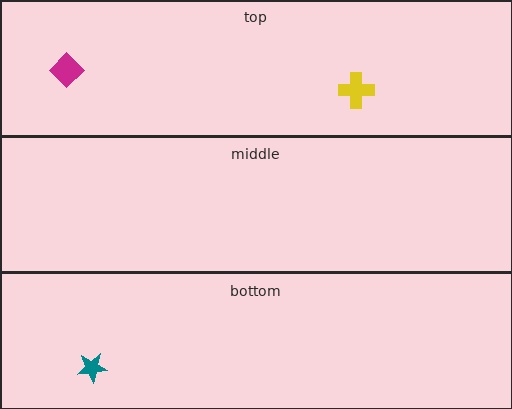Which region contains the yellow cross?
The top region.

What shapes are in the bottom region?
The teal star.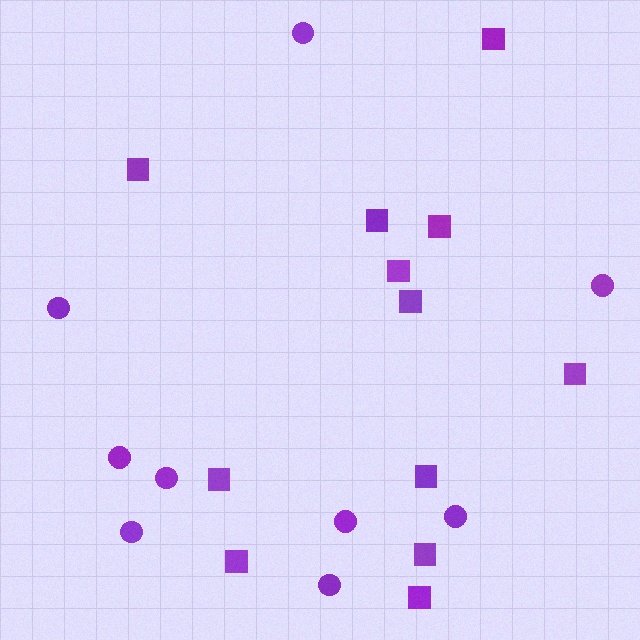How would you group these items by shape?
There are 2 groups: one group of squares (12) and one group of circles (9).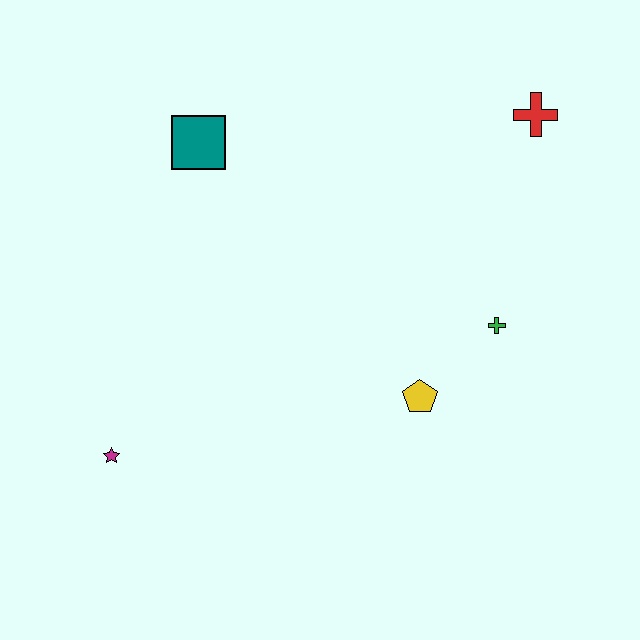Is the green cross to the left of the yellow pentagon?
No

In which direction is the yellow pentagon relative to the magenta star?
The yellow pentagon is to the right of the magenta star.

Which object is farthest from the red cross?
The magenta star is farthest from the red cross.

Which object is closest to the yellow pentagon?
The green cross is closest to the yellow pentagon.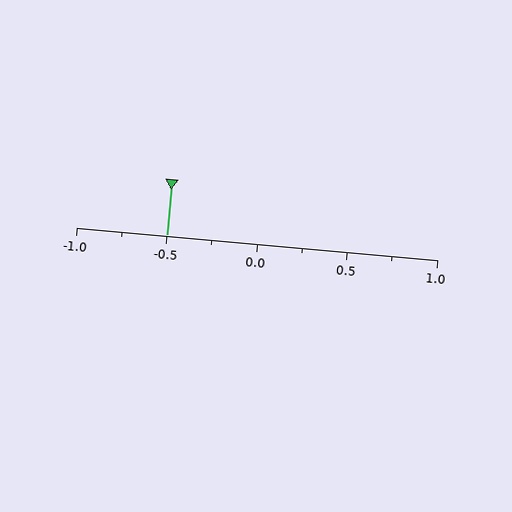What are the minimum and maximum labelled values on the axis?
The axis runs from -1.0 to 1.0.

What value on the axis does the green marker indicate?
The marker indicates approximately -0.5.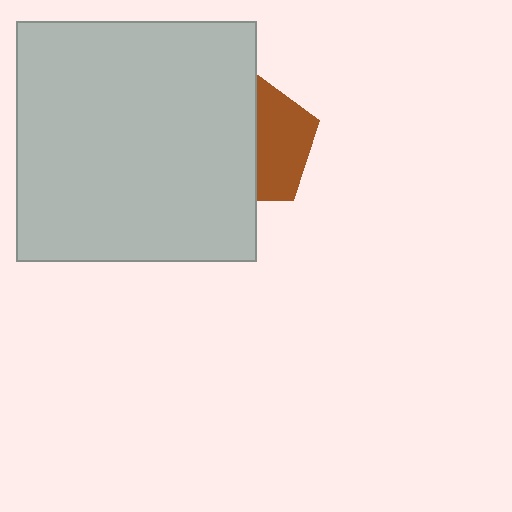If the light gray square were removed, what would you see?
You would see the complete brown pentagon.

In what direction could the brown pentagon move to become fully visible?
The brown pentagon could move right. That would shift it out from behind the light gray square entirely.